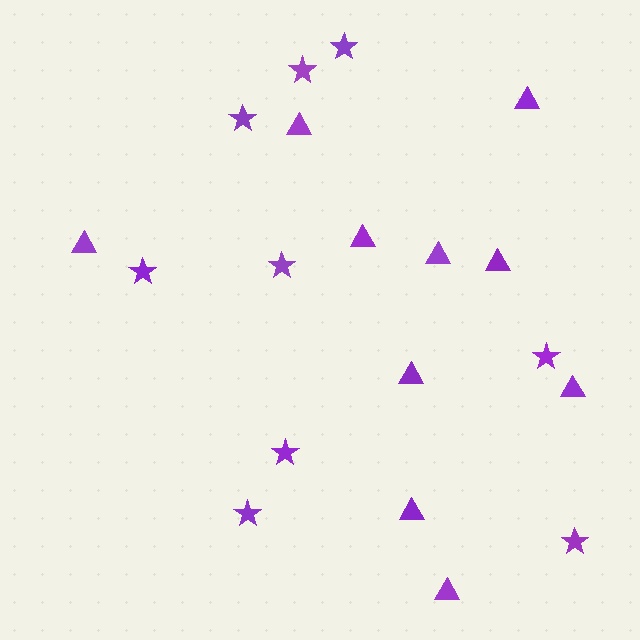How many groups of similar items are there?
There are 2 groups: one group of triangles (10) and one group of stars (9).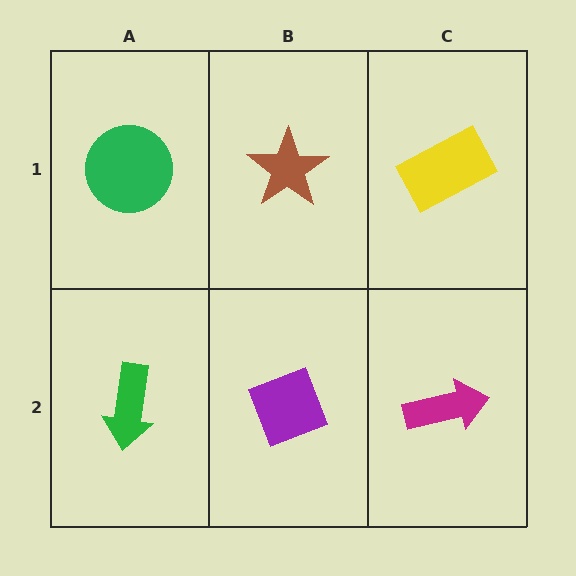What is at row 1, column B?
A brown star.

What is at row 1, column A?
A green circle.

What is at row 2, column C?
A magenta arrow.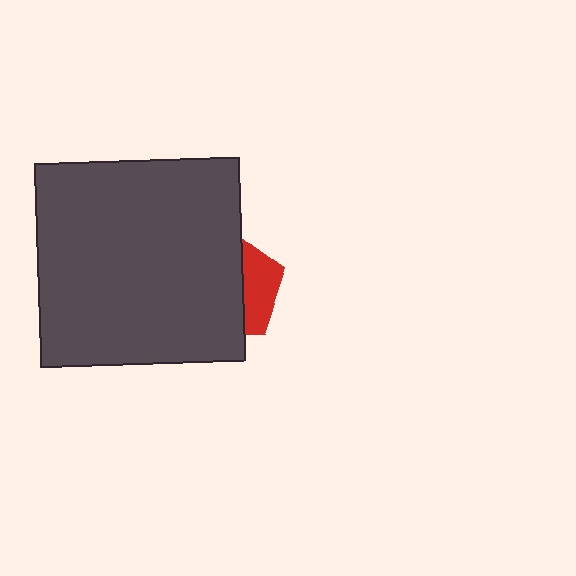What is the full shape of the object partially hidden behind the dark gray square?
The partially hidden object is a red pentagon.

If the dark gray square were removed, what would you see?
You would see the complete red pentagon.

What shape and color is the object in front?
The object in front is a dark gray square.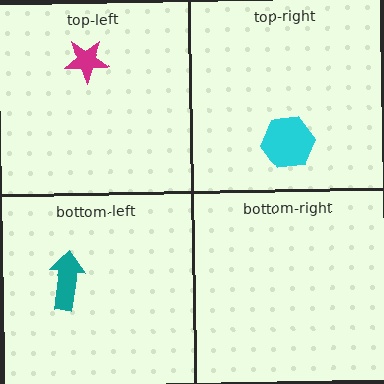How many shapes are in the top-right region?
1.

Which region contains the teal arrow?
The bottom-left region.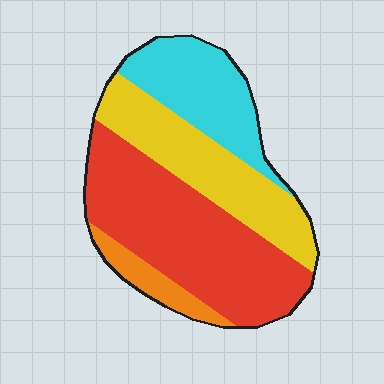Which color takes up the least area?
Orange, at roughly 10%.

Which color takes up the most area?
Red, at roughly 45%.